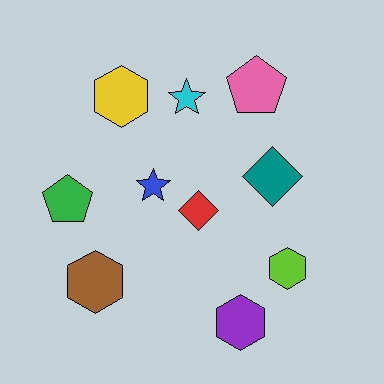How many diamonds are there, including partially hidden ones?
There are 2 diamonds.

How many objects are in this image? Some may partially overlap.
There are 10 objects.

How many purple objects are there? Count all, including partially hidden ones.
There is 1 purple object.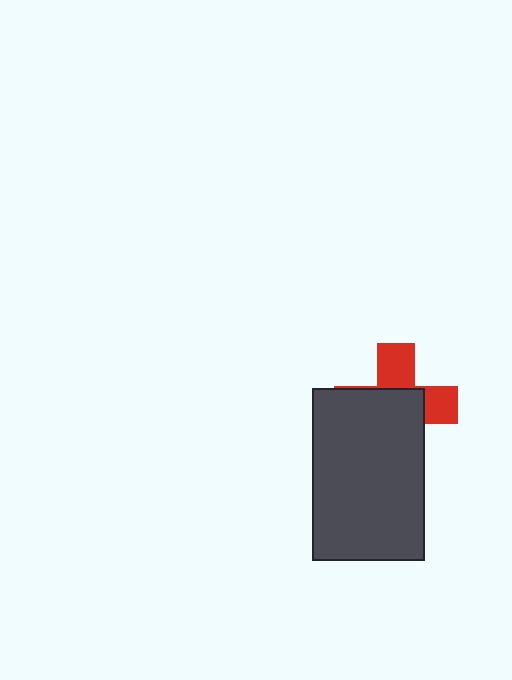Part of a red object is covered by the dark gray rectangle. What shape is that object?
It is a cross.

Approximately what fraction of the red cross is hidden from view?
Roughly 62% of the red cross is hidden behind the dark gray rectangle.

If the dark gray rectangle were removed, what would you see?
You would see the complete red cross.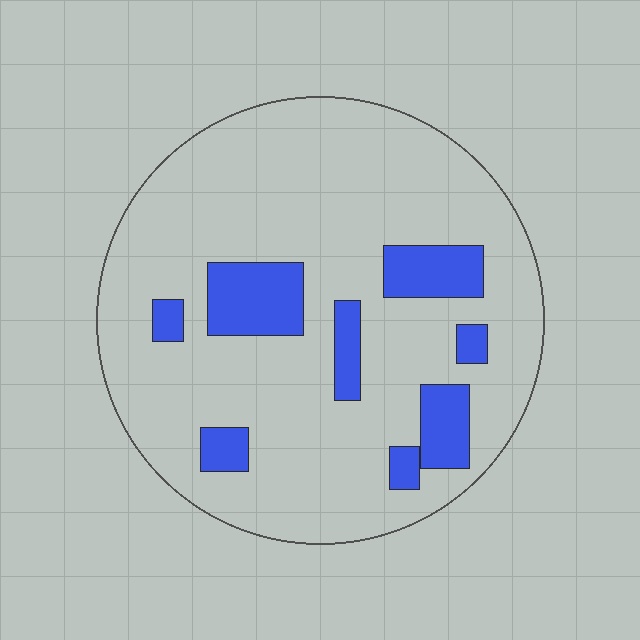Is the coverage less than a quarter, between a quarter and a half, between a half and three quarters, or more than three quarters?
Less than a quarter.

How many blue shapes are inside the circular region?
8.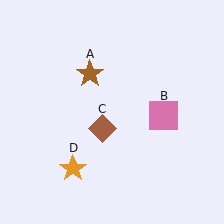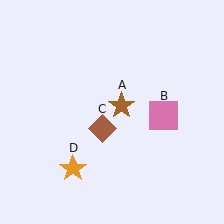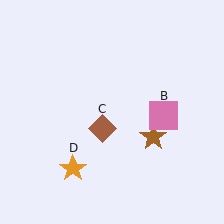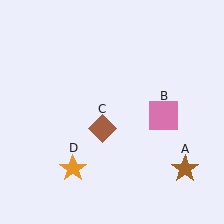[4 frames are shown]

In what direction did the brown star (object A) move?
The brown star (object A) moved down and to the right.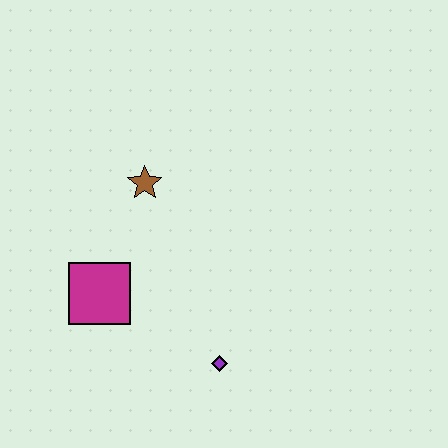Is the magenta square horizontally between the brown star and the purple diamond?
No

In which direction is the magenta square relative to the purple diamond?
The magenta square is to the left of the purple diamond.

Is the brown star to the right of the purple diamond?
No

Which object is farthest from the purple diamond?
The brown star is farthest from the purple diamond.